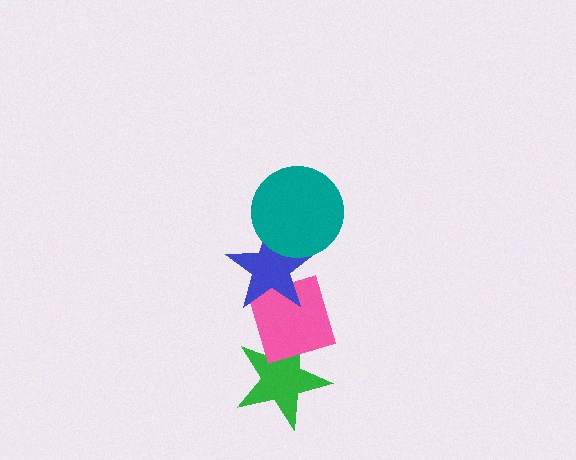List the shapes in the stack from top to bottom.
From top to bottom: the teal circle, the blue star, the pink diamond, the green star.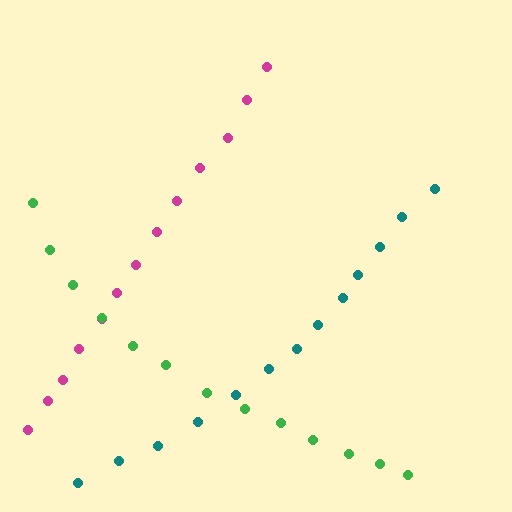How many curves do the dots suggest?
There are 3 distinct paths.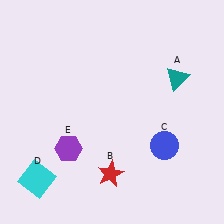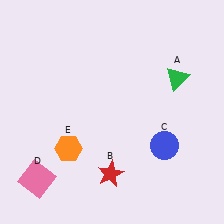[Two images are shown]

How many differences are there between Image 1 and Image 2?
There are 3 differences between the two images.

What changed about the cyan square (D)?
In Image 1, D is cyan. In Image 2, it changed to pink.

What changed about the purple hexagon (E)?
In Image 1, E is purple. In Image 2, it changed to orange.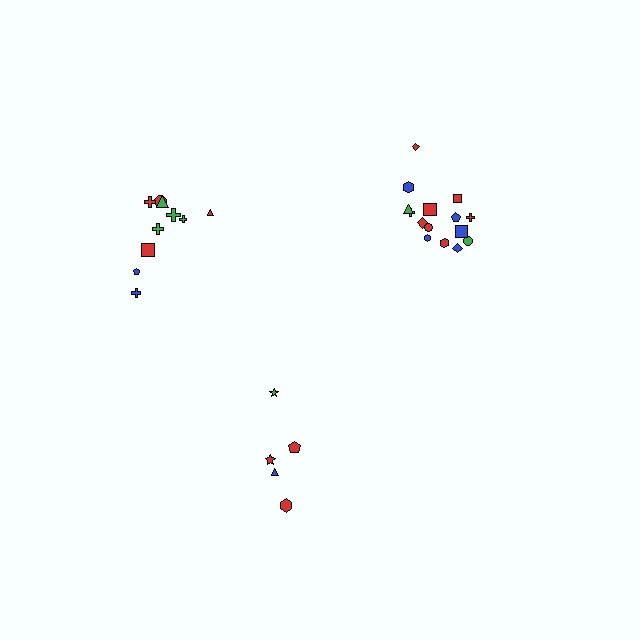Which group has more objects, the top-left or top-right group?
The top-right group.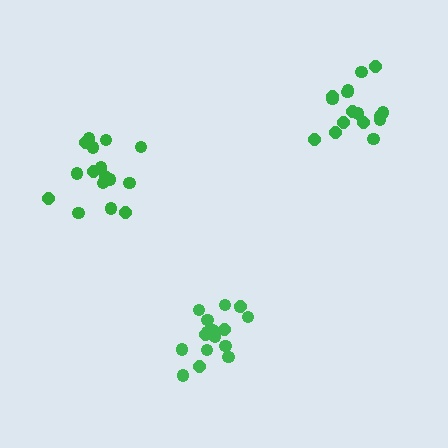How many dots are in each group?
Group 1: 16 dots, Group 2: 18 dots, Group 3: 16 dots (50 total).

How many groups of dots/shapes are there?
There are 3 groups.